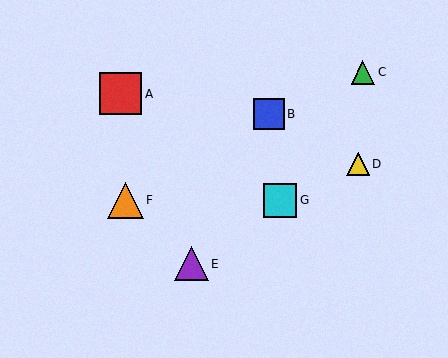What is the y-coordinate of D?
Object D is at y≈164.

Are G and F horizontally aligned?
Yes, both are at y≈200.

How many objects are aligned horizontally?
2 objects (F, G) are aligned horizontally.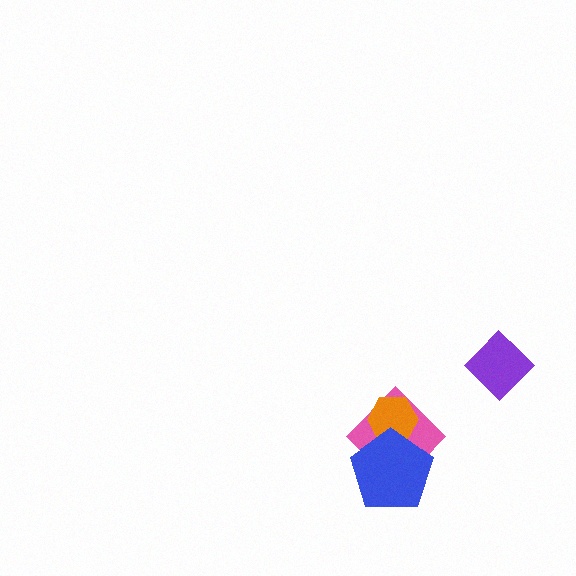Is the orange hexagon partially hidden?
Yes, it is partially covered by another shape.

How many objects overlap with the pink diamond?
2 objects overlap with the pink diamond.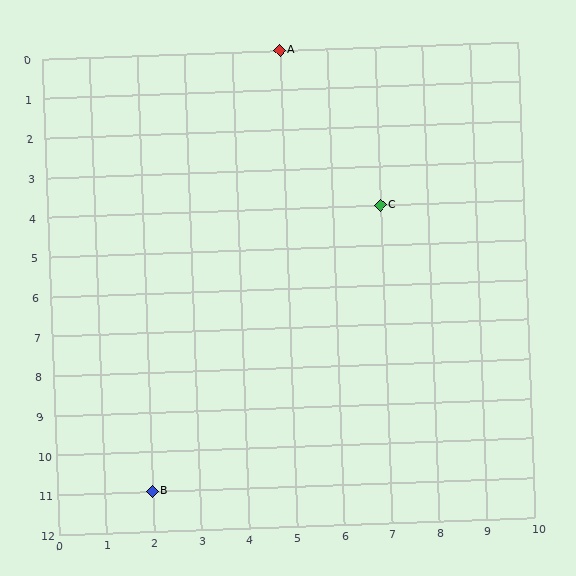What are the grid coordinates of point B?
Point B is at grid coordinates (2, 11).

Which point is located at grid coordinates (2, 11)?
Point B is at (2, 11).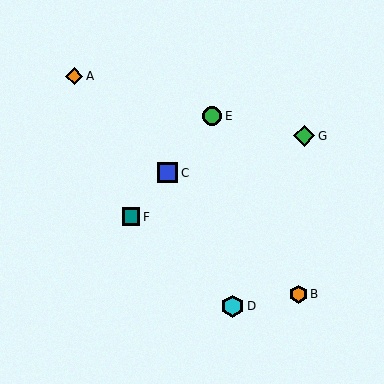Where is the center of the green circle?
The center of the green circle is at (212, 116).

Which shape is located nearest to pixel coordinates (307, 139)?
The green diamond (labeled G) at (304, 136) is nearest to that location.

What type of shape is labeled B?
Shape B is an orange hexagon.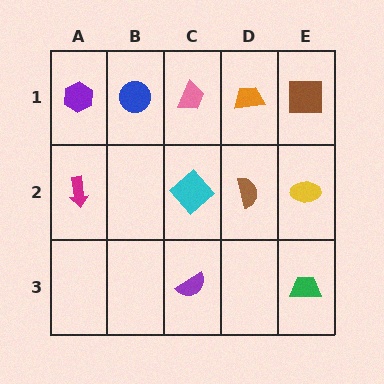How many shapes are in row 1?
5 shapes.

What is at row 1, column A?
A purple hexagon.